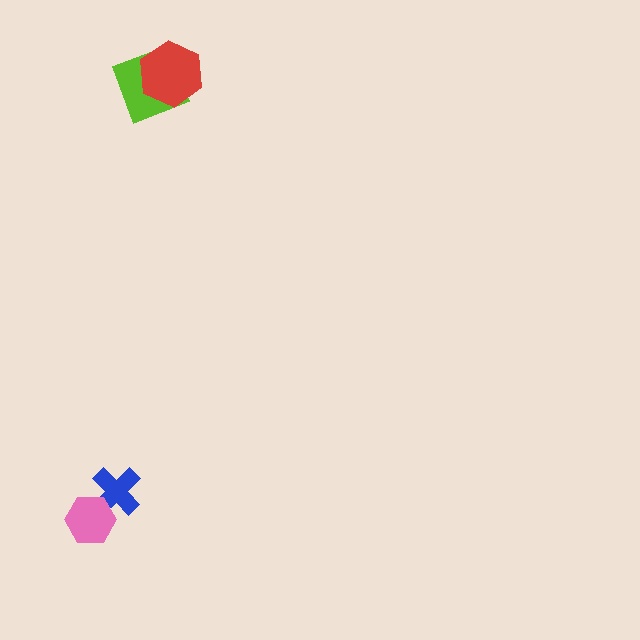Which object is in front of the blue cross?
The pink hexagon is in front of the blue cross.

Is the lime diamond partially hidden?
Yes, it is partially covered by another shape.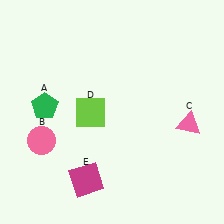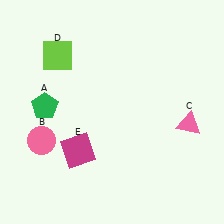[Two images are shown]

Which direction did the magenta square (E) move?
The magenta square (E) moved up.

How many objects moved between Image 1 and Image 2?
2 objects moved between the two images.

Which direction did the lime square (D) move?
The lime square (D) moved up.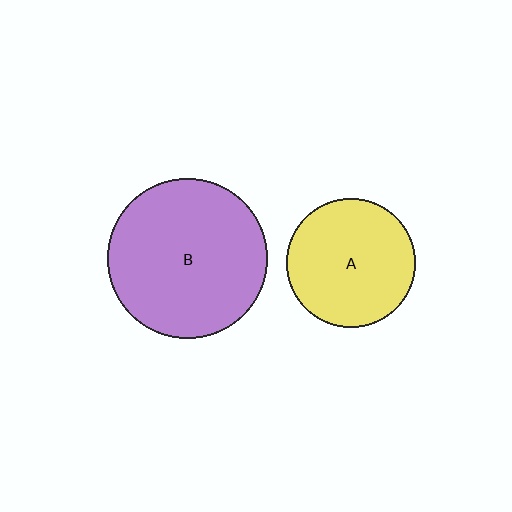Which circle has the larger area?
Circle B (purple).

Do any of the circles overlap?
No, none of the circles overlap.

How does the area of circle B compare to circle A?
Approximately 1.5 times.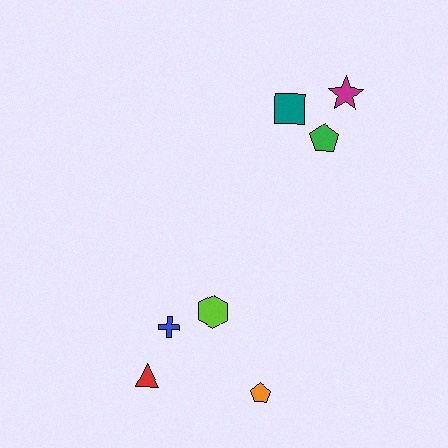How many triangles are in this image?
There is 1 triangle.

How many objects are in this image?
There are 7 objects.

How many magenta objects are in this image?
There is 1 magenta object.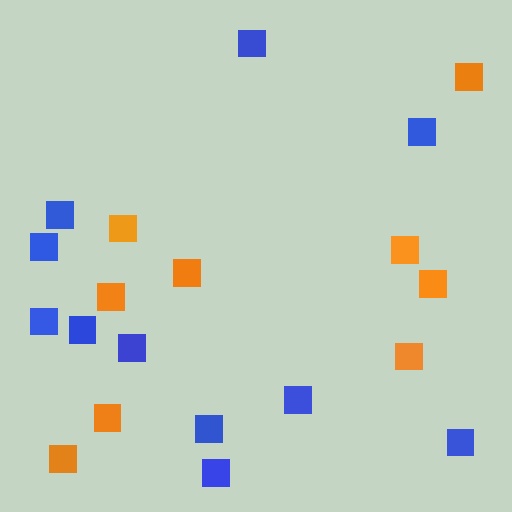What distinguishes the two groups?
There are 2 groups: one group of orange squares (9) and one group of blue squares (11).